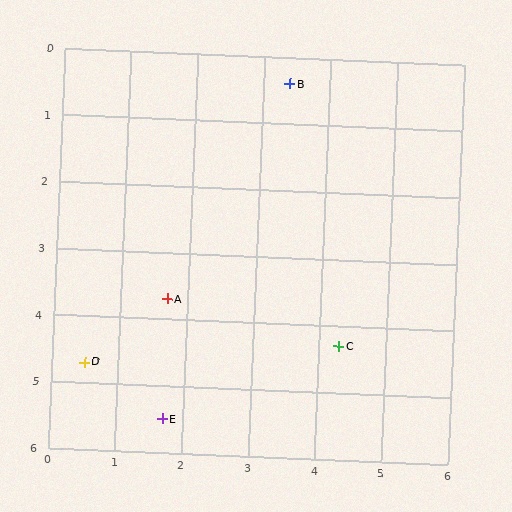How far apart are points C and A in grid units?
Points C and A are about 2.7 grid units apart.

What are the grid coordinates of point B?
Point B is at approximately (3.4, 0.4).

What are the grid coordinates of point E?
Point E is at approximately (1.7, 5.5).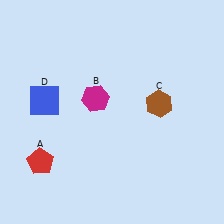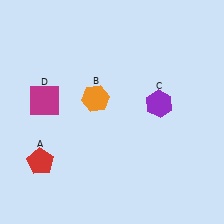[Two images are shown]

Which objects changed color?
B changed from magenta to orange. C changed from brown to purple. D changed from blue to magenta.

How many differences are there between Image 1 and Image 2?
There are 3 differences between the two images.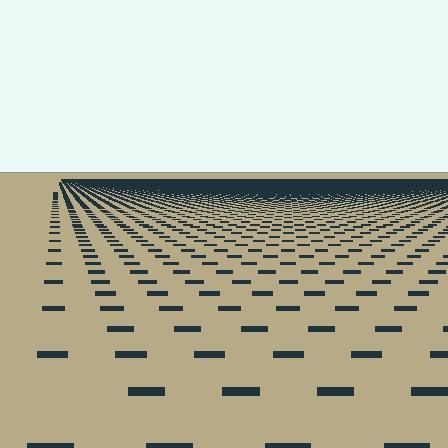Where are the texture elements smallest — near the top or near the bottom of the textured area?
Near the top.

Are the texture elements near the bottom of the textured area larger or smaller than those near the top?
Larger. Near the bottom, elements are closer to the viewer and appear at a bigger on-screen size.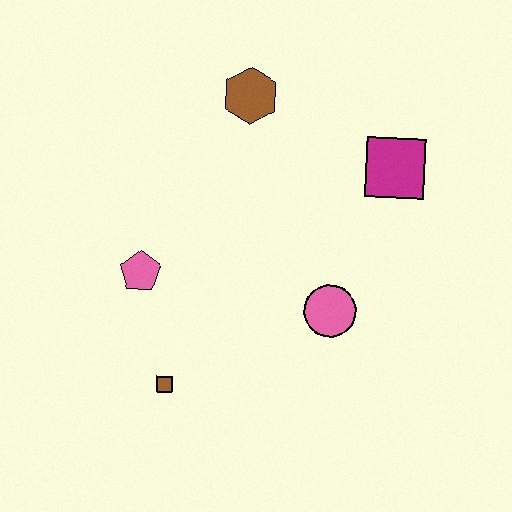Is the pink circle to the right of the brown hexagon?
Yes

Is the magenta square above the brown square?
Yes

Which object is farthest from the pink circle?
The brown hexagon is farthest from the pink circle.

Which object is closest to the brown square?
The pink pentagon is closest to the brown square.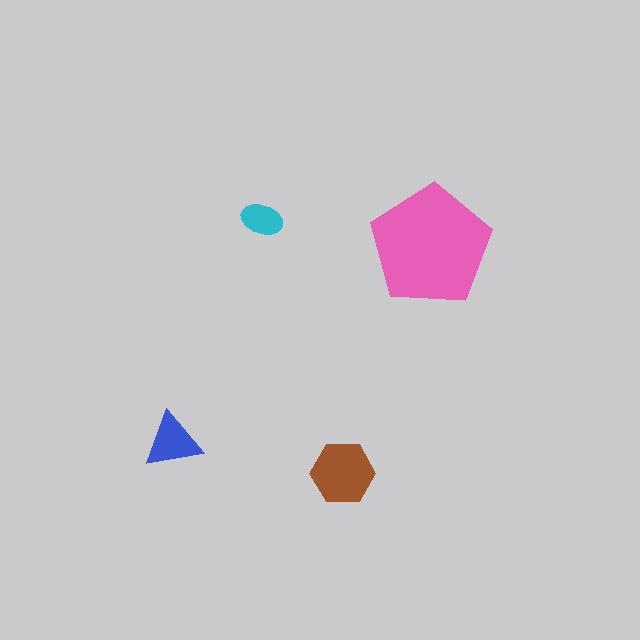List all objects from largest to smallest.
The pink pentagon, the brown hexagon, the blue triangle, the cyan ellipse.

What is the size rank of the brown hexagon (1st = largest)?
2nd.